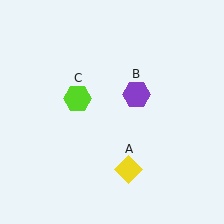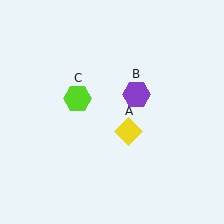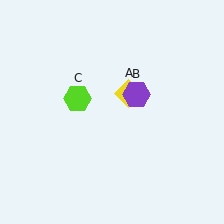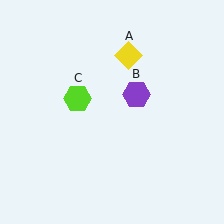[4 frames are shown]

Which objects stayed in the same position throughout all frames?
Purple hexagon (object B) and lime hexagon (object C) remained stationary.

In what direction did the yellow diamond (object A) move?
The yellow diamond (object A) moved up.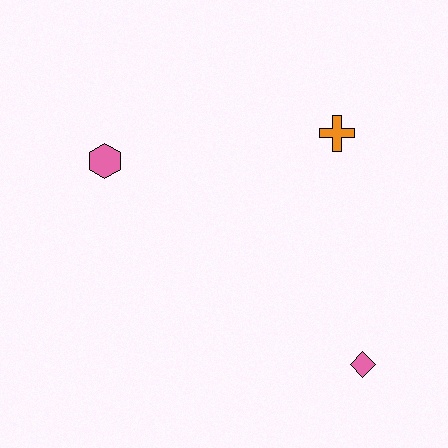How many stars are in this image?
There are no stars.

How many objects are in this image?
There are 3 objects.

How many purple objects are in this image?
There are no purple objects.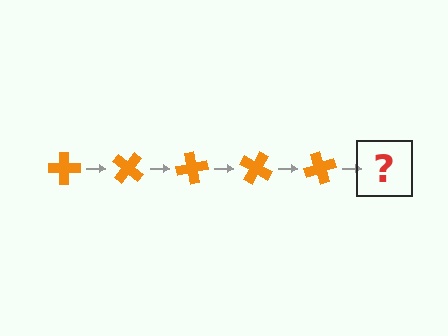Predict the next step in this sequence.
The next step is an orange cross rotated 200 degrees.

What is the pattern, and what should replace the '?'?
The pattern is that the cross rotates 40 degrees each step. The '?' should be an orange cross rotated 200 degrees.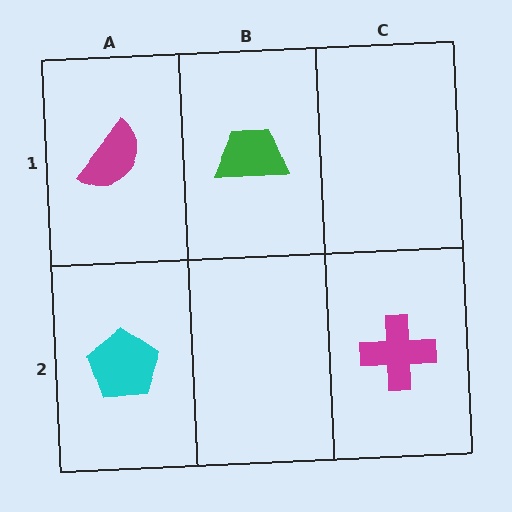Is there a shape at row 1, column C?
No, that cell is empty.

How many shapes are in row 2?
2 shapes.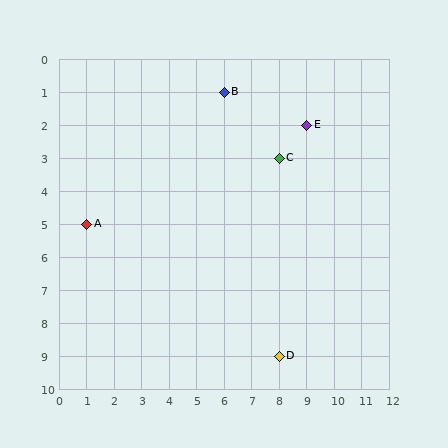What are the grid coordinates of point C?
Point C is at grid coordinates (8, 3).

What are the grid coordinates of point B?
Point B is at grid coordinates (6, 1).